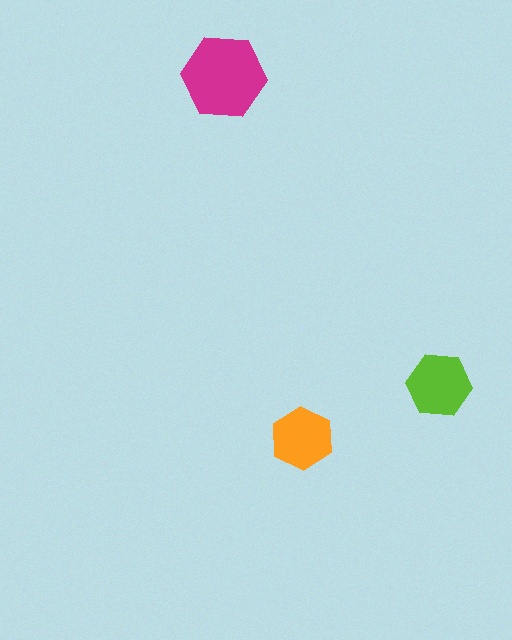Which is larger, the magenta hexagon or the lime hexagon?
The magenta one.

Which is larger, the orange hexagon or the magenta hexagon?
The magenta one.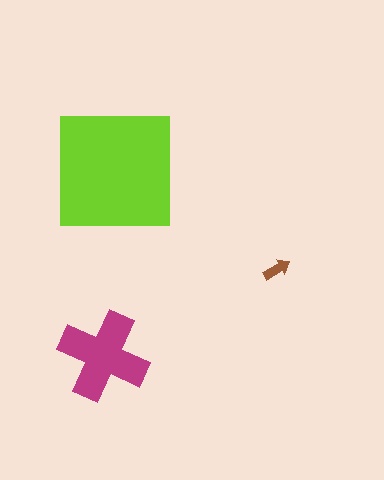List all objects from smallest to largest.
The brown arrow, the magenta cross, the lime square.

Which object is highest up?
The lime square is topmost.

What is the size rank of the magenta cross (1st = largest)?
2nd.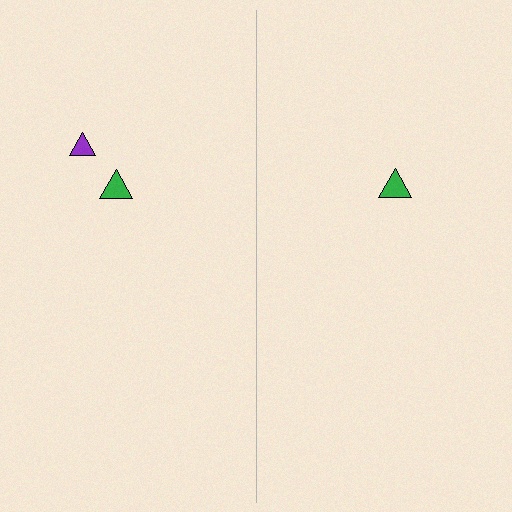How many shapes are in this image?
There are 3 shapes in this image.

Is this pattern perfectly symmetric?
No, the pattern is not perfectly symmetric. A purple triangle is missing from the right side.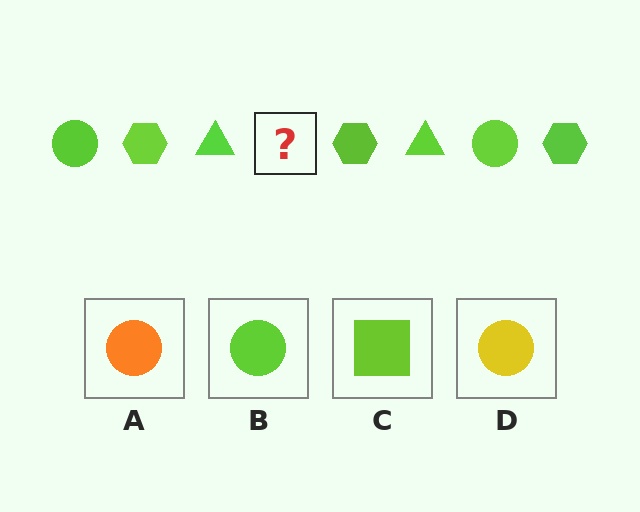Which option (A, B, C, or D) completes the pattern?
B.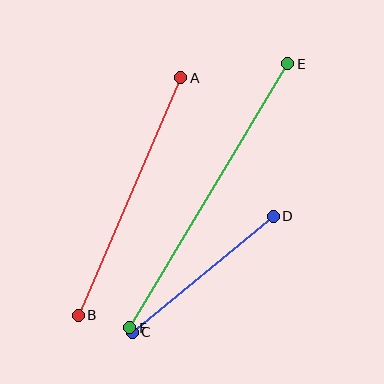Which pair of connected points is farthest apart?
Points E and F are farthest apart.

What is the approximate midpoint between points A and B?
The midpoint is at approximately (129, 197) pixels.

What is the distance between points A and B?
The distance is approximately 259 pixels.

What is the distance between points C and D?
The distance is approximately 183 pixels.